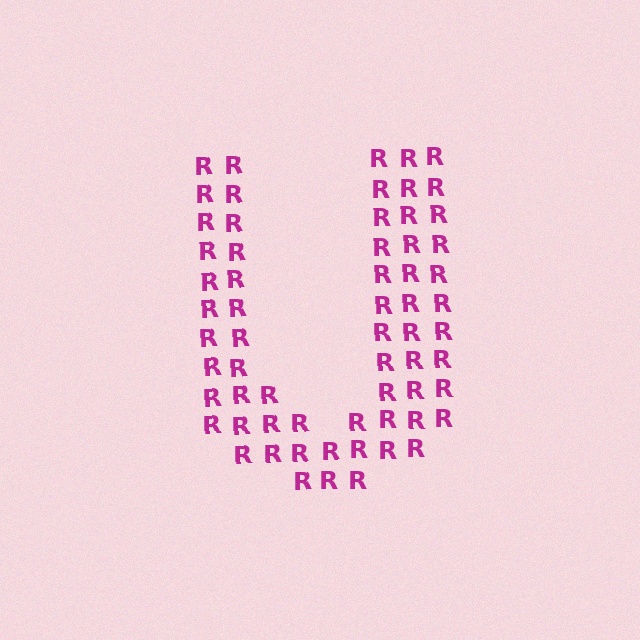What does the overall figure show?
The overall figure shows the letter U.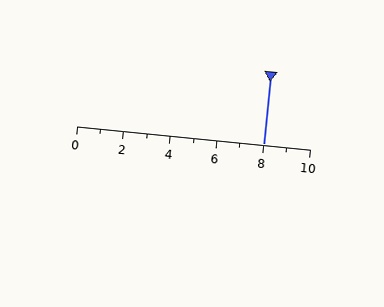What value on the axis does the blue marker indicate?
The marker indicates approximately 8.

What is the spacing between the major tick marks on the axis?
The major ticks are spaced 2 apart.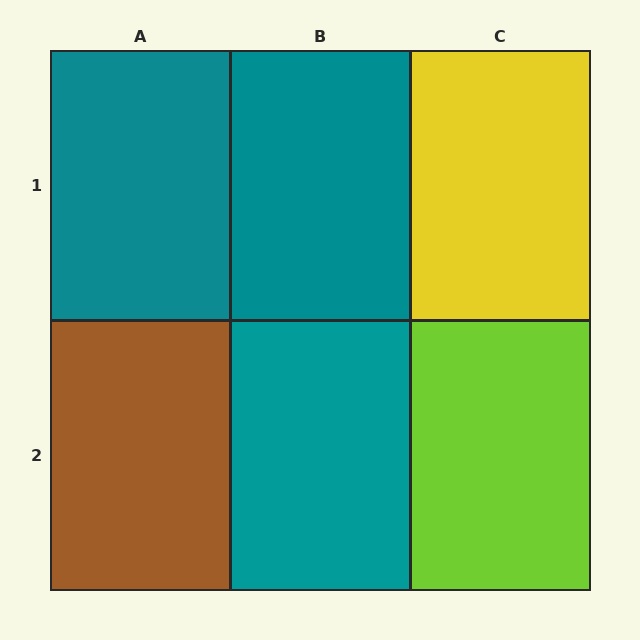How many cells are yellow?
1 cell is yellow.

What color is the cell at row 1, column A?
Teal.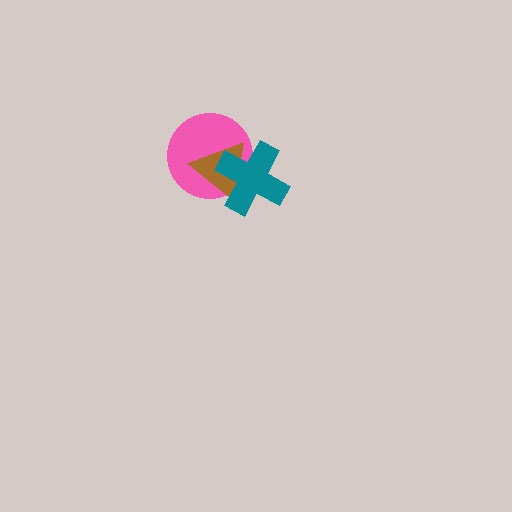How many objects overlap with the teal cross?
2 objects overlap with the teal cross.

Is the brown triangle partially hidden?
Yes, it is partially covered by another shape.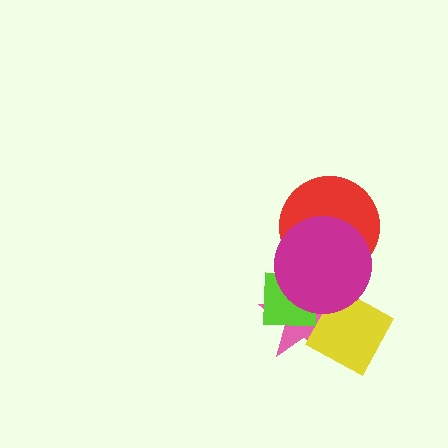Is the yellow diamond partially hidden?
Yes, it is partially covered by another shape.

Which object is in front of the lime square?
The magenta circle is in front of the lime square.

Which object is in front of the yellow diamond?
The magenta circle is in front of the yellow diamond.